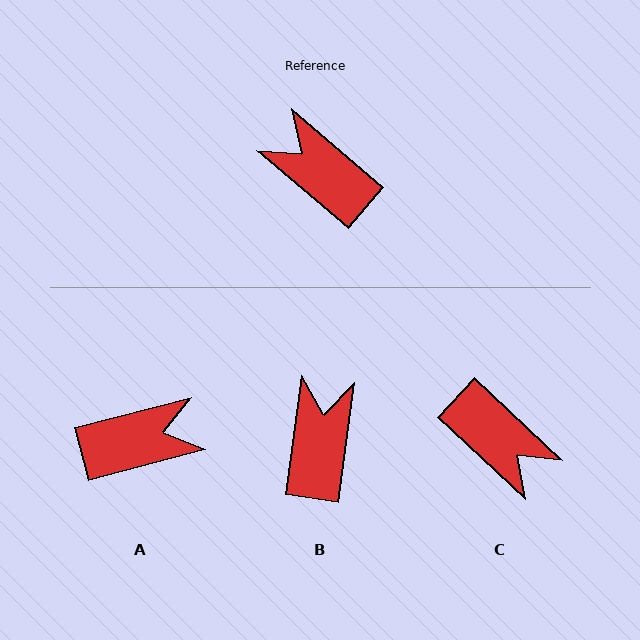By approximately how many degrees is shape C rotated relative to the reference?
Approximately 177 degrees counter-clockwise.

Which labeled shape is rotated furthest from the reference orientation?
C, about 177 degrees away.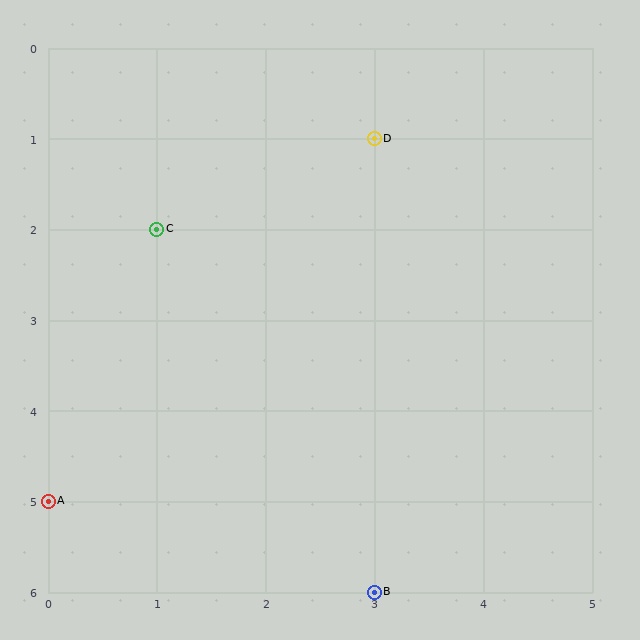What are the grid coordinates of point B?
Point B is at grid coordinates (3, 6).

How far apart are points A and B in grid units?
Points A and B are 3 columns and 1 row apart (about 3.2 grid units diagonally).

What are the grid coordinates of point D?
Point D is at grid coordinates (3, 1).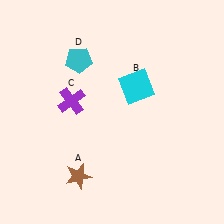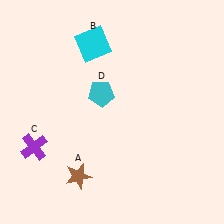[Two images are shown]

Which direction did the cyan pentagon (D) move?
The cyan pentagon (D) moved down.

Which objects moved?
The objects that moved are: the cyan square (B), the purple cross (C), the cyan pentagon (D).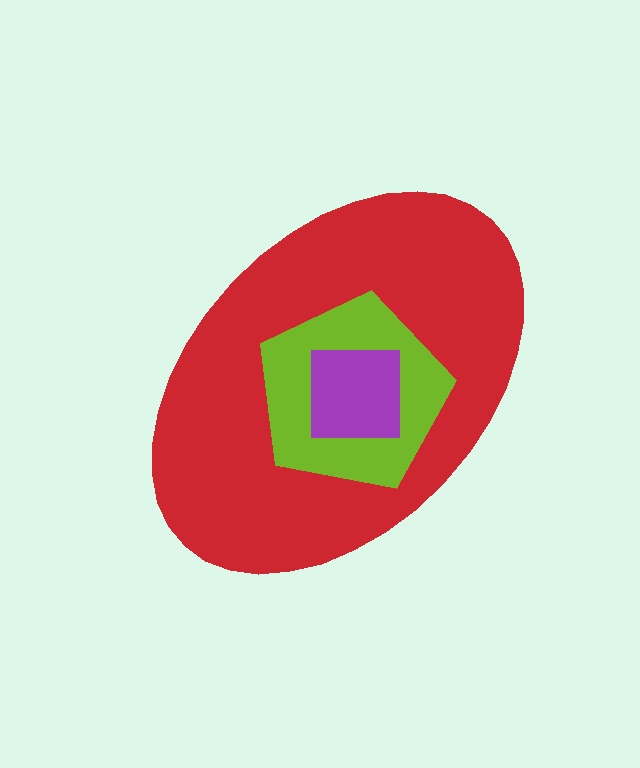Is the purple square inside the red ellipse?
Yes.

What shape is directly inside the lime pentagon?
The purple square.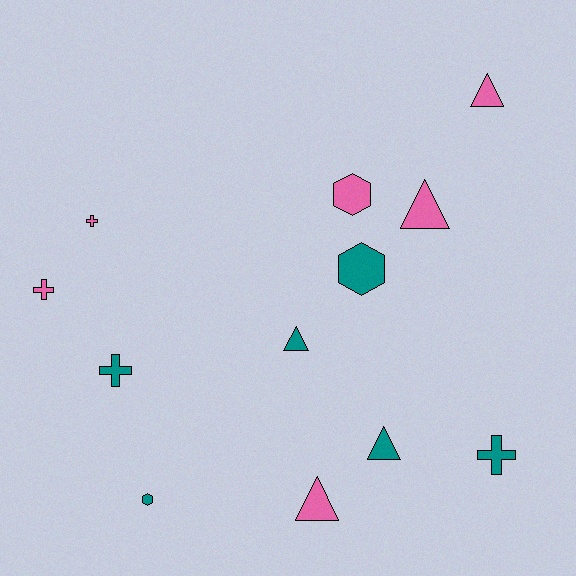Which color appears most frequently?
Pink, with 6 objects.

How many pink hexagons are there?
There is 1 pink hexagon.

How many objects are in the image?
There are 12 objects.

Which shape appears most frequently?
Triangle, with 5 objects.